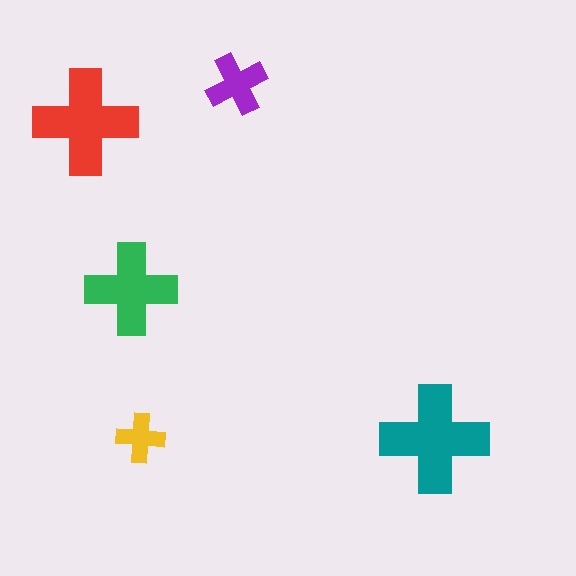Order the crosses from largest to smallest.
the teal one, the red one, the green one, the purple one, the yellow one.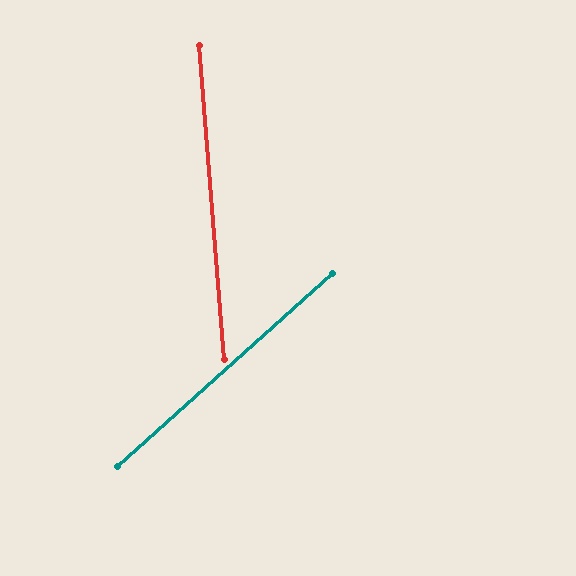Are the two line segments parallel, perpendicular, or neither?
Neither parallel nor perpendicular — they differ by about 53°.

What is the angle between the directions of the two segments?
Approximately 53 degrees.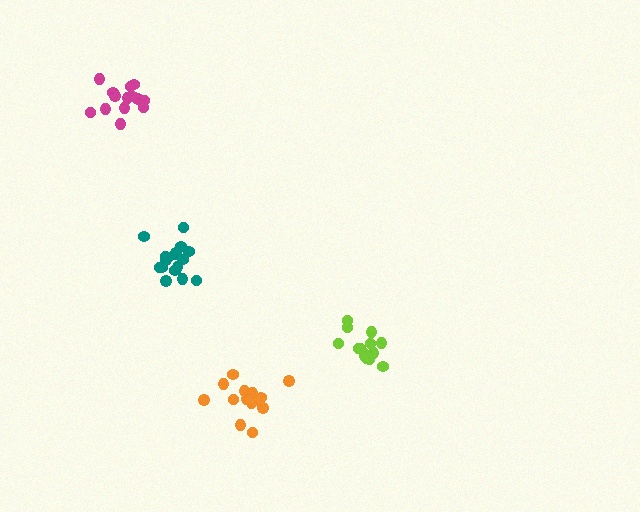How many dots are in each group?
Group 1: 14 dots, Group 2: 17 dots, Group 3: 14 dots, Group 4: 15 dots (60 total).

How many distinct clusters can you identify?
There are 4 distinct clusters.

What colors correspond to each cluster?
The clusters are colored: magenta, teal, lime, orange.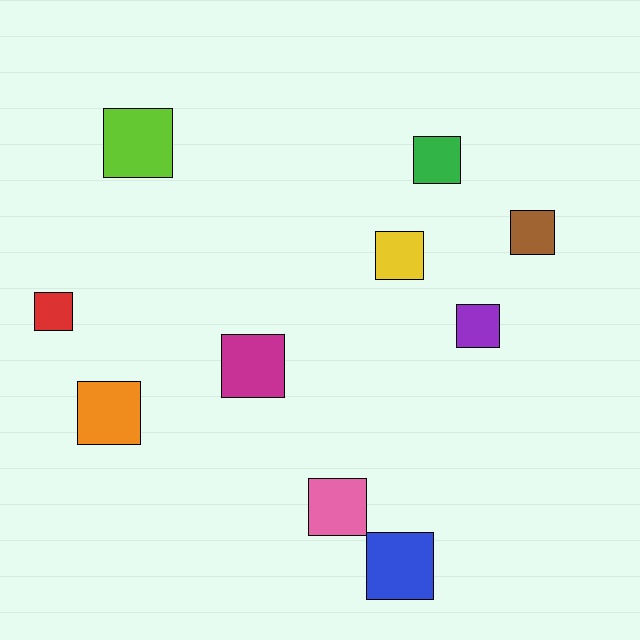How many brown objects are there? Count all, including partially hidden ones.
There is 1 brown object.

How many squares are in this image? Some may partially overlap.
There are 10 squares.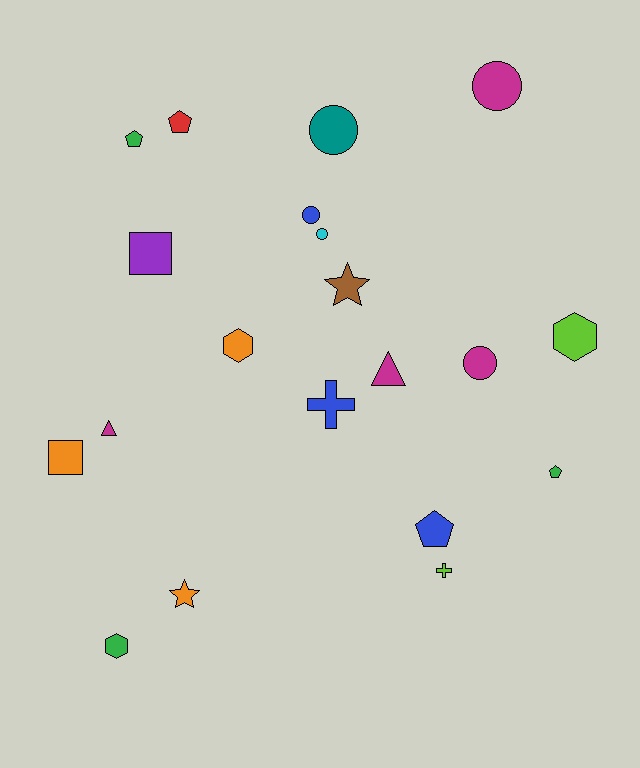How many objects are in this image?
There are 20 objects.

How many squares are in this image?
There are 2 squares.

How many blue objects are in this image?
There are 3 blue objects.